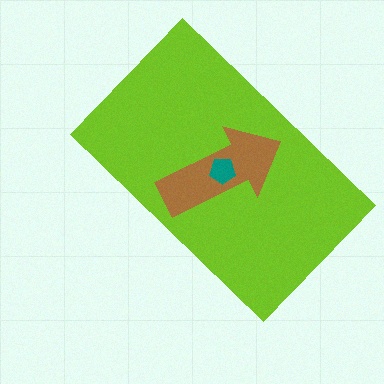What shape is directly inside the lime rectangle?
The brown arrow.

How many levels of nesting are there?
3.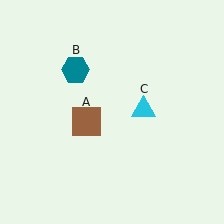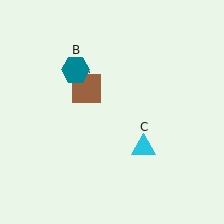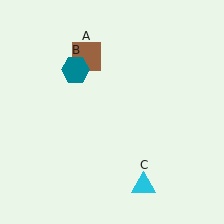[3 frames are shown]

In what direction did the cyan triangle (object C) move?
The cyan triangle (object C) moved down.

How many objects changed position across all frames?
2 objects changed position: brown square (object A), cyan triangle (object C).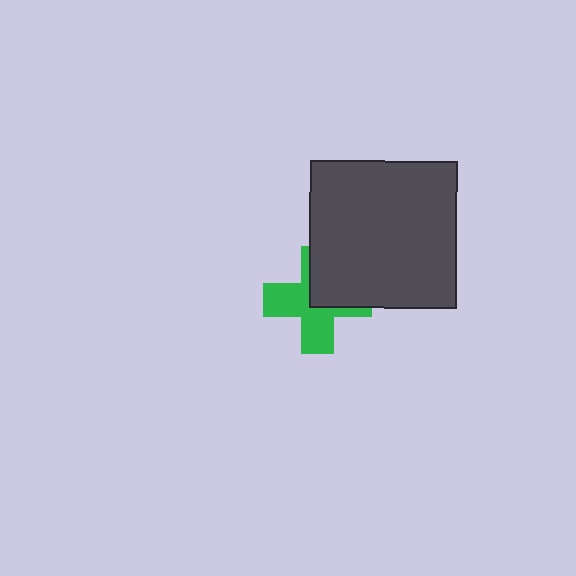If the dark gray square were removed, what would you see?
You would see the complete green cross.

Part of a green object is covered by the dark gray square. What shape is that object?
It is a cross.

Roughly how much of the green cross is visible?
About half of it is visible (roughly 60%).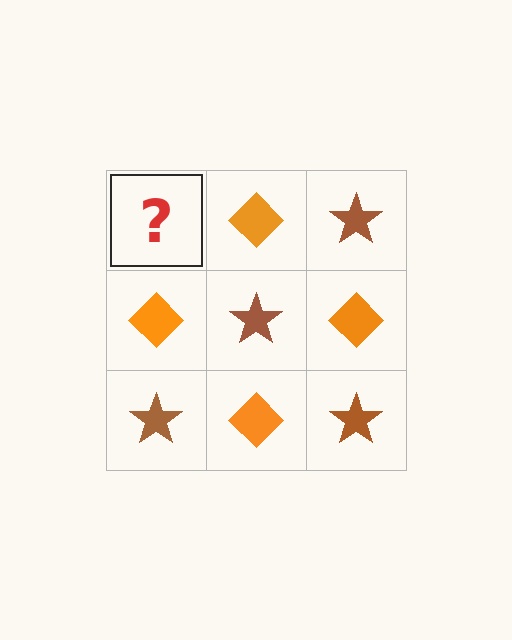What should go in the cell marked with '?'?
The missing cell should contain a brown star.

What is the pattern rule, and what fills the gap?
The rule is that it alternates brown star and orange diamond in a checkerboard pattern. The gap should be filled with a brown star.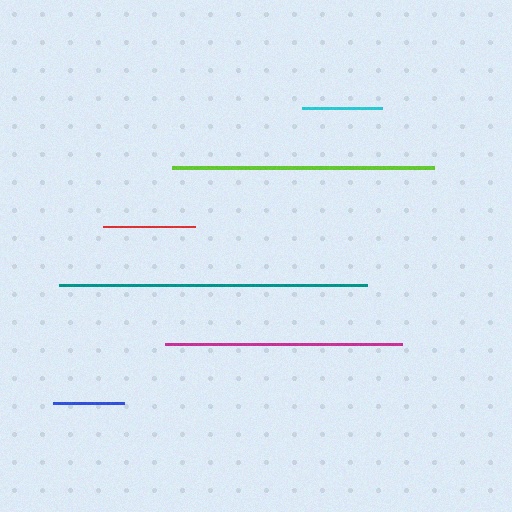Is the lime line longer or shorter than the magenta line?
The lime line is longer than the magenta line.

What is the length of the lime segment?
The lime segment is approximately 263 pixels long.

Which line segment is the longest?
The teal line is the longest at approximately 308 pixels.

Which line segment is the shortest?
The blue line is the shortest at approximately 70 pixels.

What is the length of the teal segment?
The teal segment is approximately 308 pixels long.